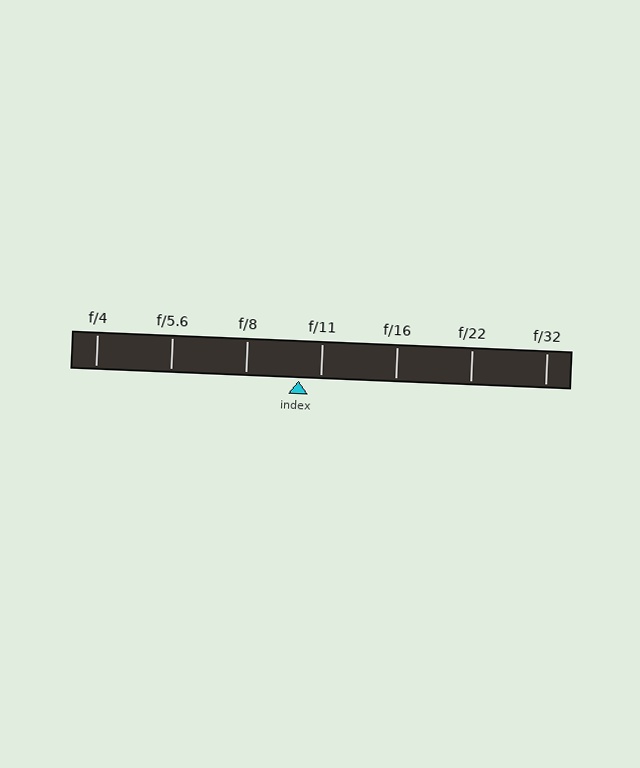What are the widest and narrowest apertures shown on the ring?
The widest aperture shown is f/4 and the narrowest is f/32.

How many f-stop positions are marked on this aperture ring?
There are 7 f-stop positions marked.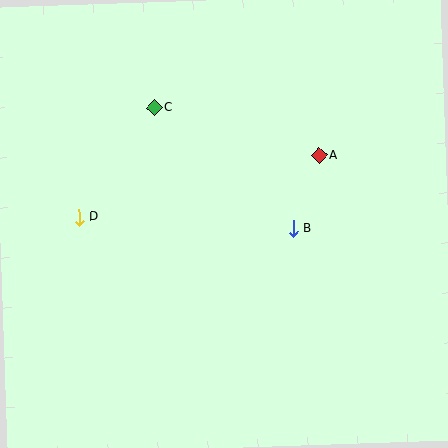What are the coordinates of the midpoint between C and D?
The midpoint between C and D is at (117, 162).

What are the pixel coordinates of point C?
Point C is at (154, 108).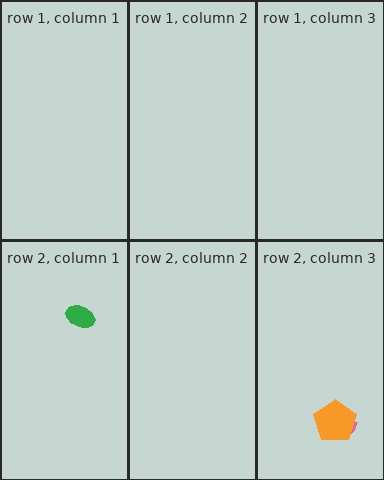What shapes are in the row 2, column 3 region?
The pink semicircle, the orange pentagon.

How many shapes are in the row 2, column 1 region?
1.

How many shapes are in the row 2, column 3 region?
2.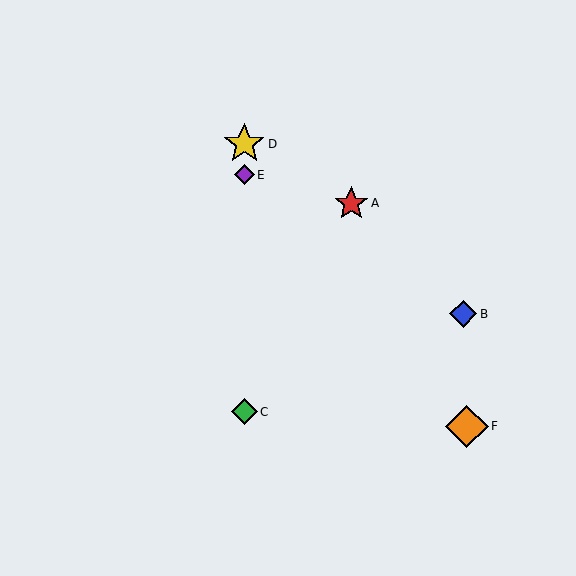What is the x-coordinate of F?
Object F is at x≈467.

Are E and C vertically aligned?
Yes, both are at x≈244.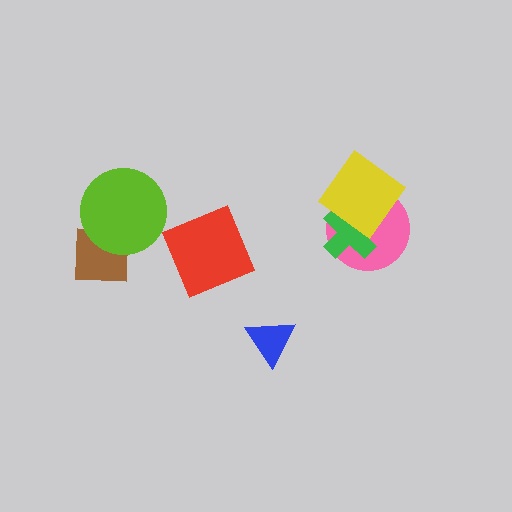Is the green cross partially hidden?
Yes, it is partially covered by another shape.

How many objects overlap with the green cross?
2 objects overlap with the green cross.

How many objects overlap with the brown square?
1 object overlaps with the brown square.